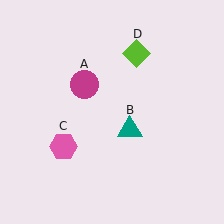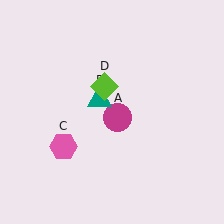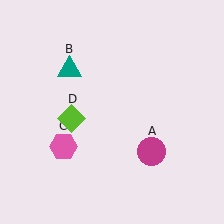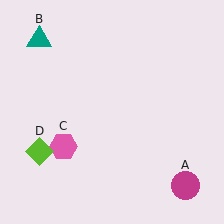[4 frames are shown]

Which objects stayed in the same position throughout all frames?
Pink hexagon (object C) remained stationary.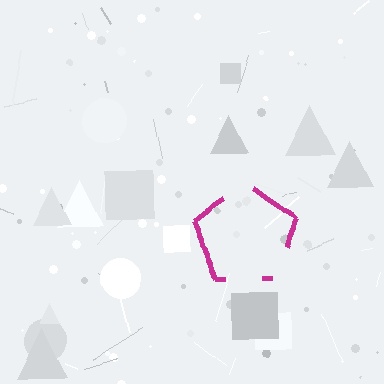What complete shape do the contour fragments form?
The contour fragments form a pentagon.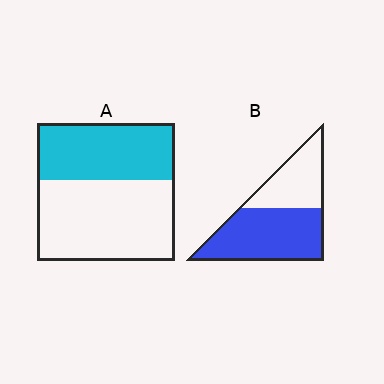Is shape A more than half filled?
No.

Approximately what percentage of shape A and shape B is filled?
A is approximately 40% and B is approximately 60%.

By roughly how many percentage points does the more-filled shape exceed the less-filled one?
By roughly 20 percentage points (B over A).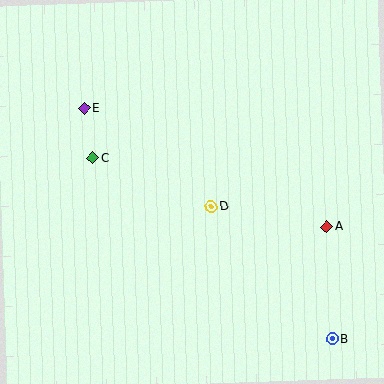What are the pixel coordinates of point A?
Point A is at (327, 227).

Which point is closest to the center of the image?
Point D at (211, 207) is closest to the center.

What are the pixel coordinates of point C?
Point C is at (93, 158).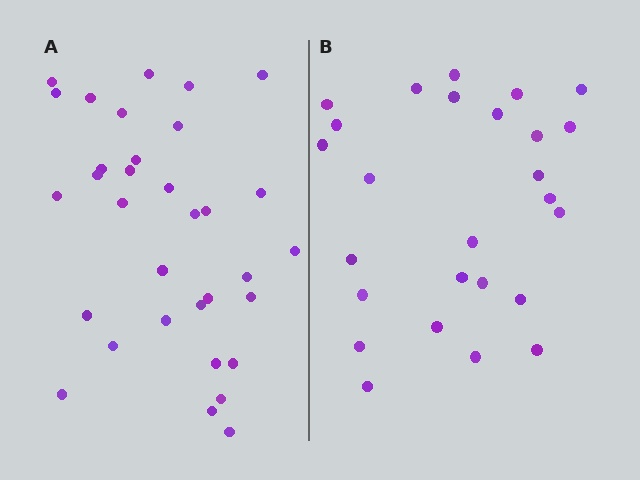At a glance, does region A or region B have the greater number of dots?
Region A (the left region) has more dots.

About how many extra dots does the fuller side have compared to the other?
Region A has roughly 8 or so more dots than region B.